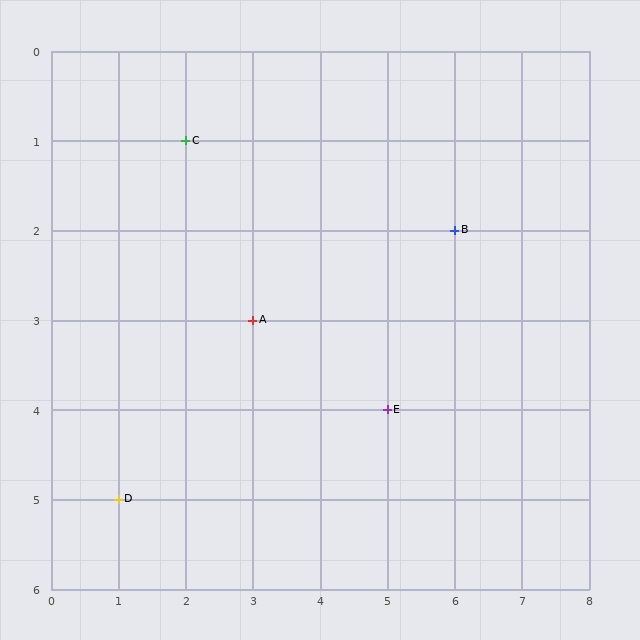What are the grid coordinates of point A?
Point A is at grid coordinates (3, 3).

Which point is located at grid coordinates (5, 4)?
Point E is at (5, 4).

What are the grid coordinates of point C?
Point C is at grid coordinates (2, 1).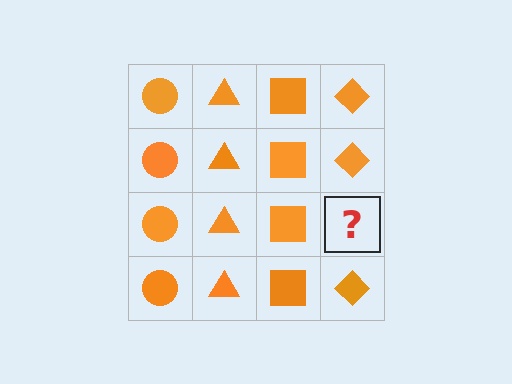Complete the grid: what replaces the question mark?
The question mark should be replaced with an orange diamond.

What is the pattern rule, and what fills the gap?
The rule is that each column has a consistent shape. The gap should be filled with an orange diamond.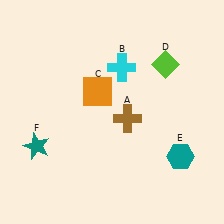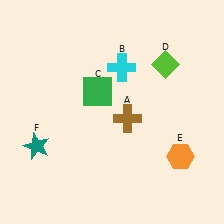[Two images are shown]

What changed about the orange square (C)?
In Image 1, C is orange. In Image 2, it changed to green.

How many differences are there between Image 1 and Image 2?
There are 2 differences between the two images.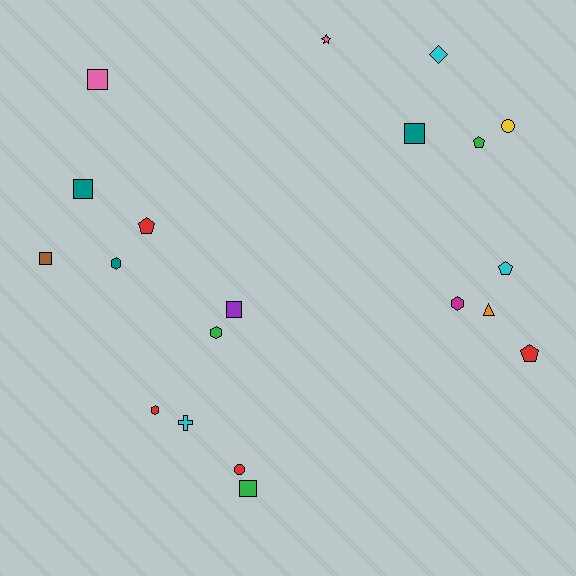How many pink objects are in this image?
There are 2 pink objects.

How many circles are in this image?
There are 2 circles.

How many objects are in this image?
There are 20 objects.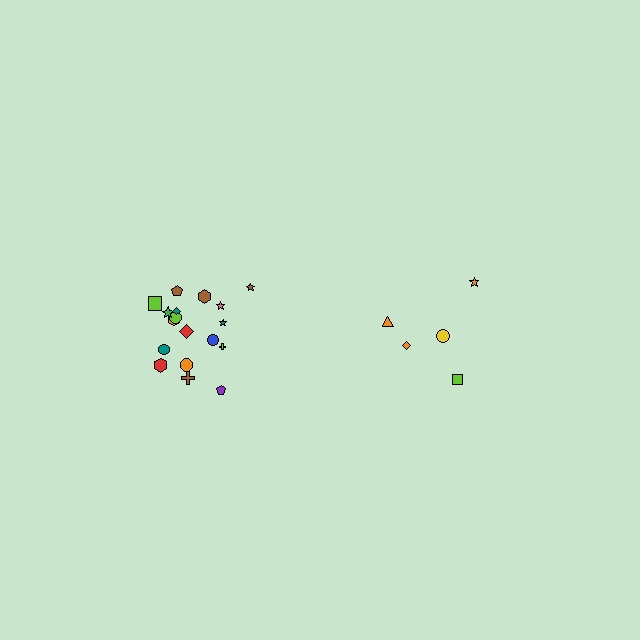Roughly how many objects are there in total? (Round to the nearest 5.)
Roughly 25 objects in total.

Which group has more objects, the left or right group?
The left group.